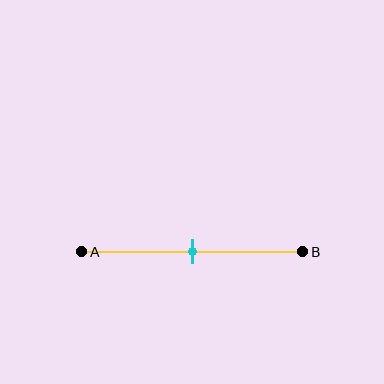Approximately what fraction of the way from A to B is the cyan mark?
The cyan mark is approximately 50% of the way from A to B.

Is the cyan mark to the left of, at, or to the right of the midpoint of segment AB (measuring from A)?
The cyan mark is approximately at the midpoint of segment AB.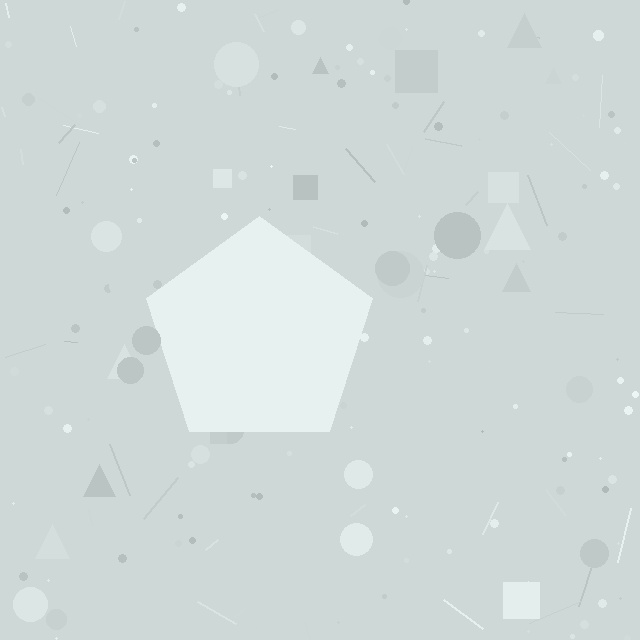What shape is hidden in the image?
A pentagon is hidden in the image.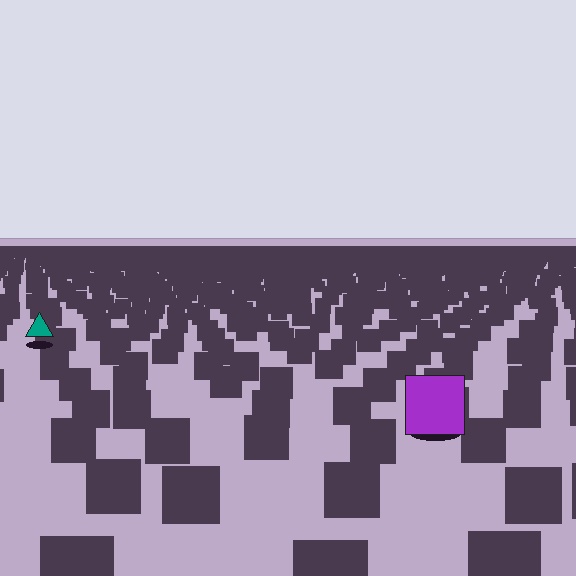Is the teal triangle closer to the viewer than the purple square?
No. The purple square is closer — you can tell from the texture gradient: the ground texture is coarser near it.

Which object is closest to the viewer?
The purple square is closest. The texture marks near it are larger and more spread out.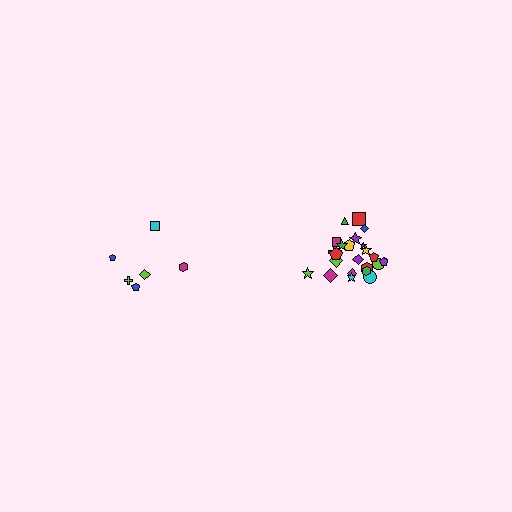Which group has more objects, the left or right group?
The right group.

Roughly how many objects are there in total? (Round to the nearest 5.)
Roughly 30 objects in total.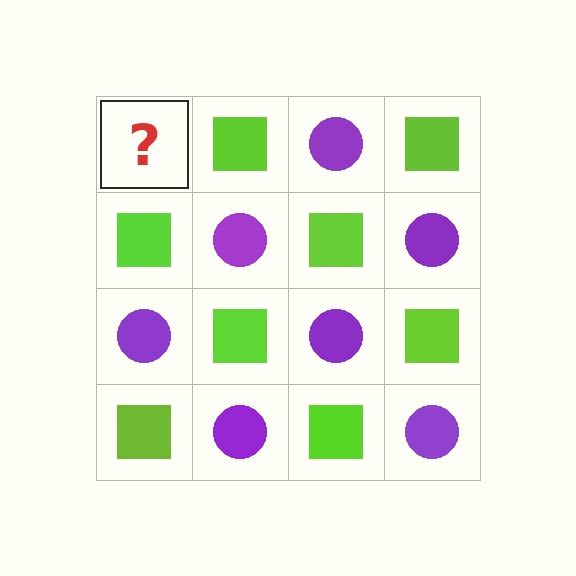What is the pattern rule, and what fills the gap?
The rule is that it alternates purple circle and lime square in a checkerboard pattern. The gap should be filled with a purple circle.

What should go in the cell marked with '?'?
The missing cell should contain a purple circle.